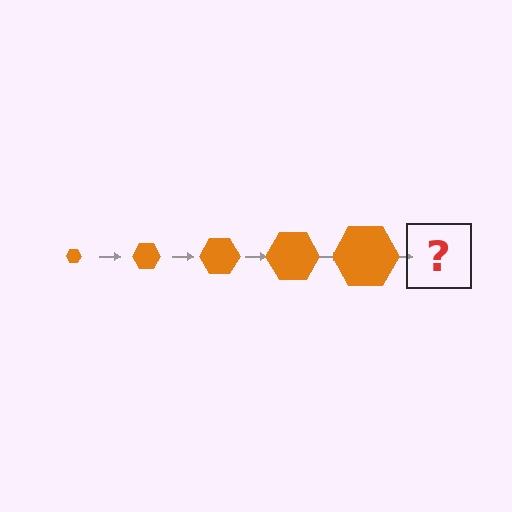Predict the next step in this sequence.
The next step is an orange hexagon, larger than the previous one.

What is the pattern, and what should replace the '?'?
The pattern is that the hexagon gets progressively larger each step. The '?' should be an orange hexagon, larger than the previous one.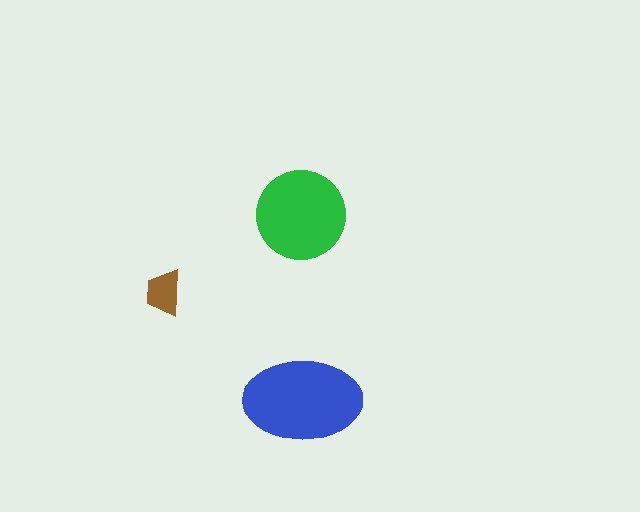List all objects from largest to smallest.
The blue ellipse, the green circle, the brown trapezoid.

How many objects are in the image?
There are 3 objects in the image.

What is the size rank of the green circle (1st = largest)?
2nd.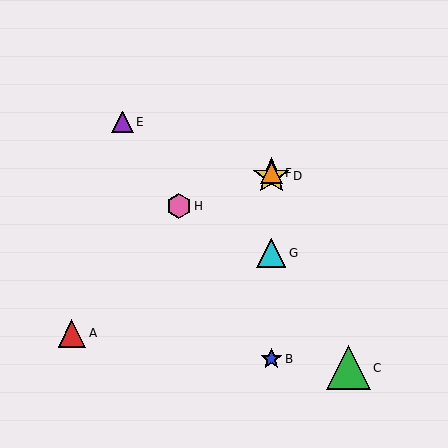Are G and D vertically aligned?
Yes, both are at x≈271.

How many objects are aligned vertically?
4 objects (B, D, F, G) are aligned vertically.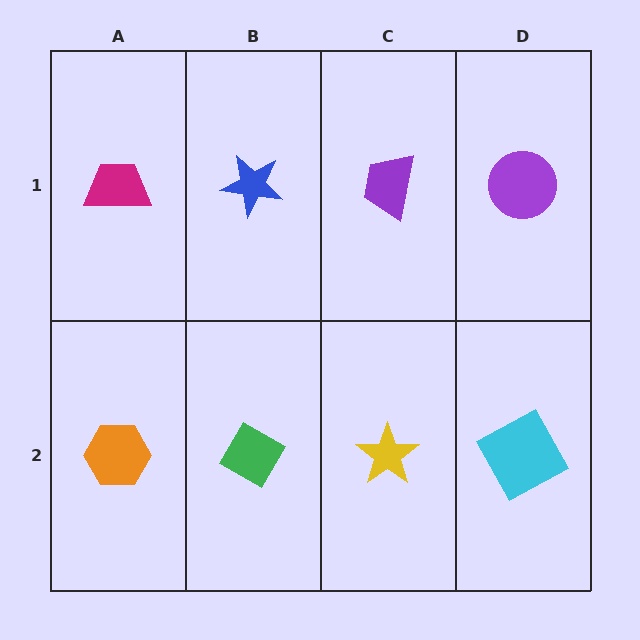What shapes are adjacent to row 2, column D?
A purple circle (row 1, column D), a yellow star (row 2, column C).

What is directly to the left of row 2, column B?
An orange hexagon.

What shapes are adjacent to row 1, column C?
A yellow star (row 2, column C), a blue star (row 1, column B), a purple circle (row 1, column D).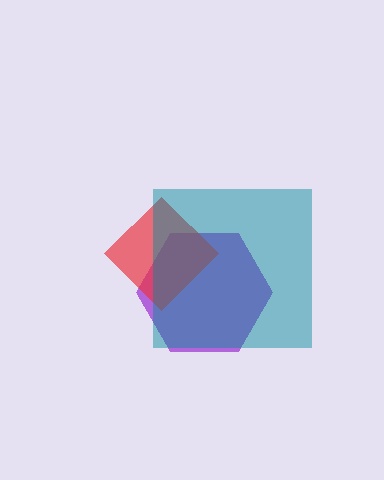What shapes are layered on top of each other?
The layered shapes are: a purple hexagon, a red diamond, a teal square.